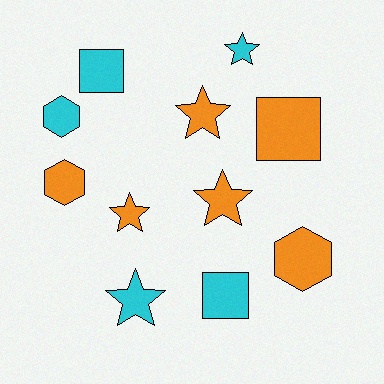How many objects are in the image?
There are 11 objects.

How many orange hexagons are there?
There are 2 orange hexagons.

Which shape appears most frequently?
Star, with 5 objects.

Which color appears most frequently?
Orange, with 6 objects.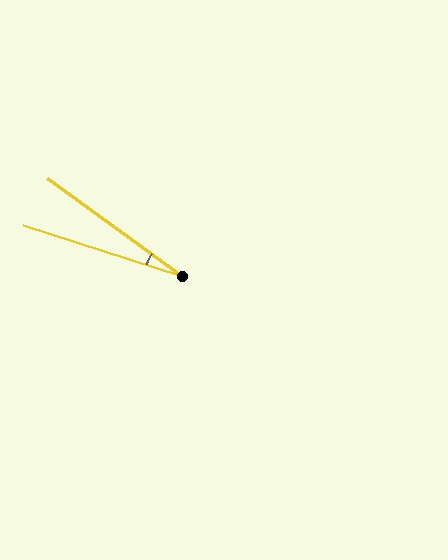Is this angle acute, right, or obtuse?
It is acute.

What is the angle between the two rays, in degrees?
Approximately 18 degrees.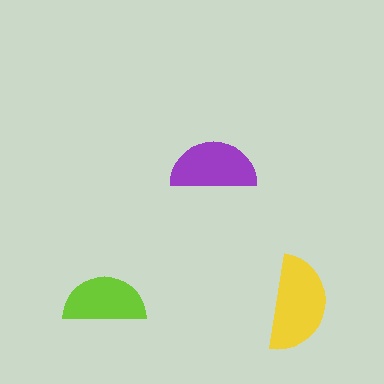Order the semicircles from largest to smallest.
the yellow one, the purple one, the lime one.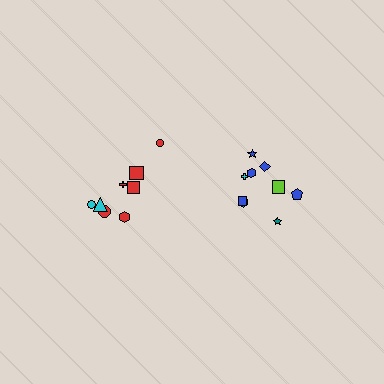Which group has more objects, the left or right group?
The right group.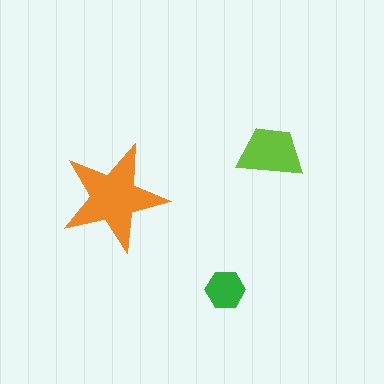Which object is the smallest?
The green hexagon.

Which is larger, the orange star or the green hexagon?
The orange star.